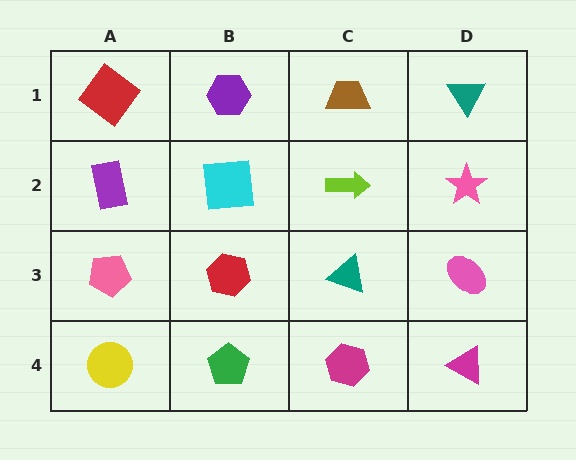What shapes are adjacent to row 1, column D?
A pink star (row 2, column D), a brown trapezoid (row 1, column C).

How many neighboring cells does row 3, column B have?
4.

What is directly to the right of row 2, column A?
A cyan square.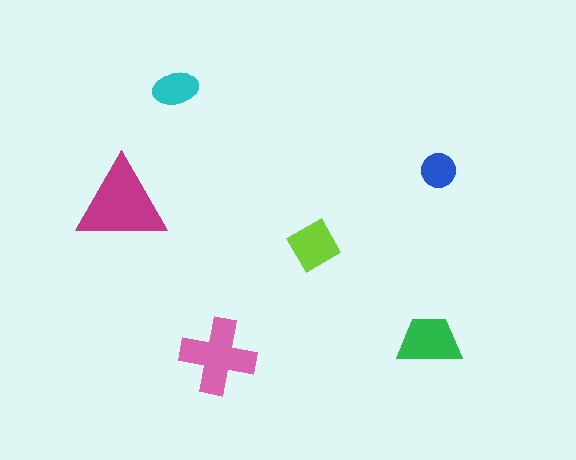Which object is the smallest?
The blue circle.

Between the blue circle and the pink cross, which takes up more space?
The pink cross.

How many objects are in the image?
There are 6 objects in the image.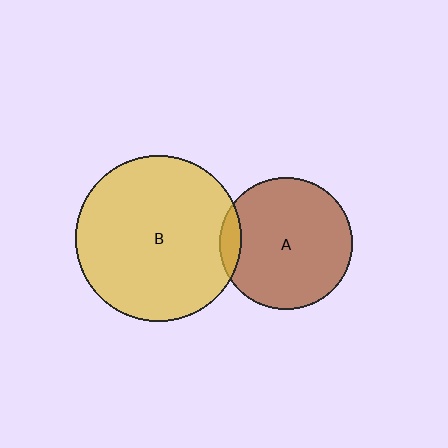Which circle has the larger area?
Circle B (yellow).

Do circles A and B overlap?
Yes.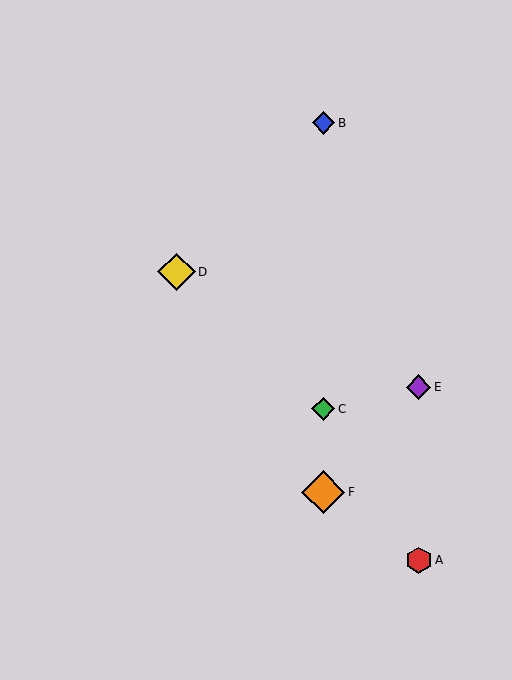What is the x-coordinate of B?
Object B is at x≈323.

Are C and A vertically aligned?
No, C is at x≈323 and A is at x≈419.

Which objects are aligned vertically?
Objects B, C, F are aligned vertically.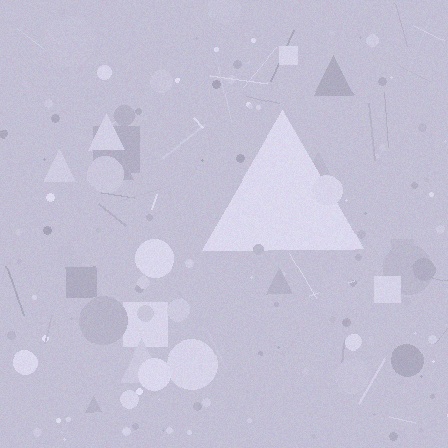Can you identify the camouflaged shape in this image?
The camouflaged shape is a triangle.